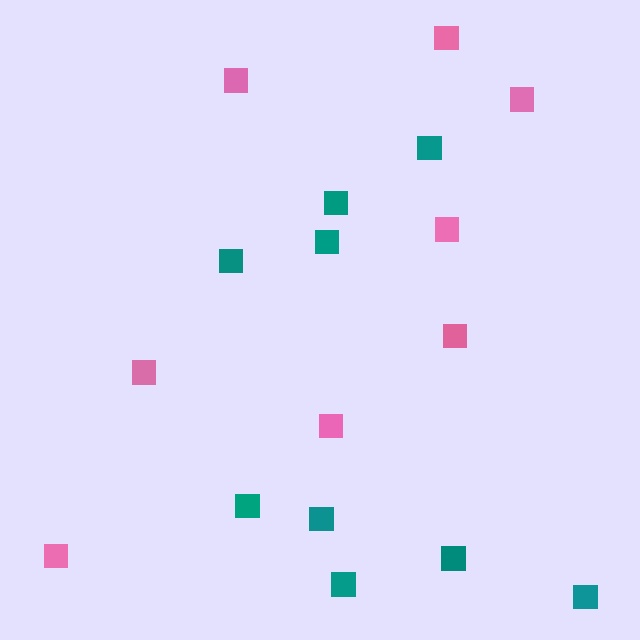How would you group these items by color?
There are 2 groups: one group of pink squares (8) and one group of teal squares (9).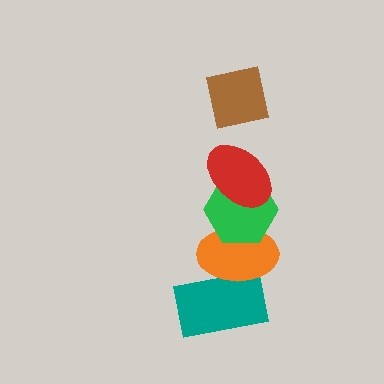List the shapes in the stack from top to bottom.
From top to bottom: the brown square, the red ellipse, the green hexagon, the orange ellipse, the teal rectangle.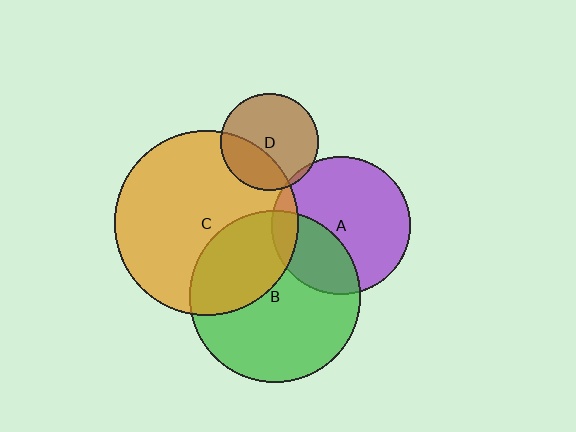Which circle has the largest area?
Circle C (orange).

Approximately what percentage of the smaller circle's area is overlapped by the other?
Approximately 30%.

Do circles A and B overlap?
Yes.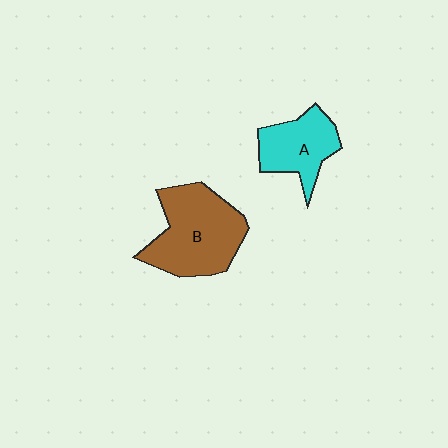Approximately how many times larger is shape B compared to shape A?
Approximately 1.6 times.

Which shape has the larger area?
Shape B (brown).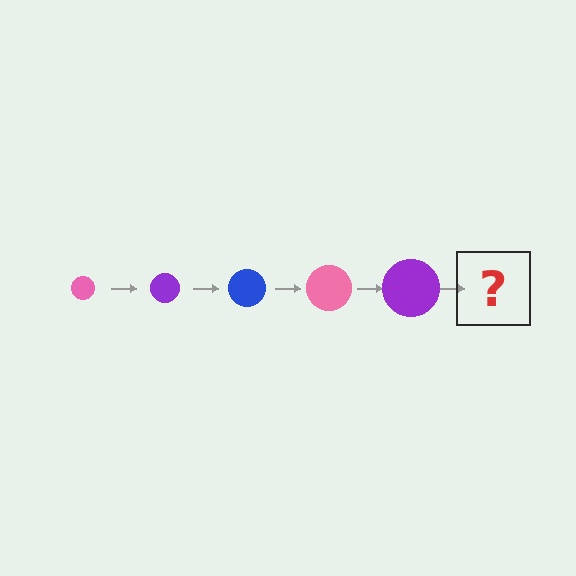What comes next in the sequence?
The next element should be a blue circle, larger than the previous one.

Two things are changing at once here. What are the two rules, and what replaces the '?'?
The two rules are that the circle grows larger each step and the color cycles through pink, purple, and blue. The '?' should be a blue circle, larger than the previous one.